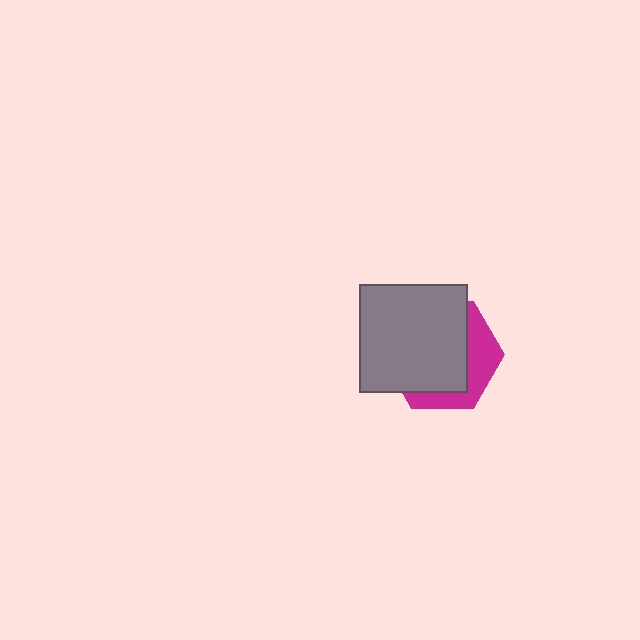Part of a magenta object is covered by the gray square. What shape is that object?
It is a hexagon.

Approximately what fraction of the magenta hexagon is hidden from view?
Roughly 67% of the magenta hexagon is hidden behind the gray square.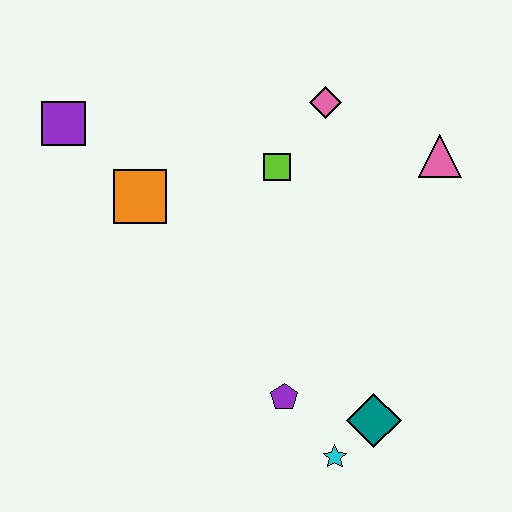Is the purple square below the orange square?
No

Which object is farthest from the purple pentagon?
The purple square is farthest from the purple pentagon.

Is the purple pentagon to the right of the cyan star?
No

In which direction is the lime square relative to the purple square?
The lime square is to the right of the purple square.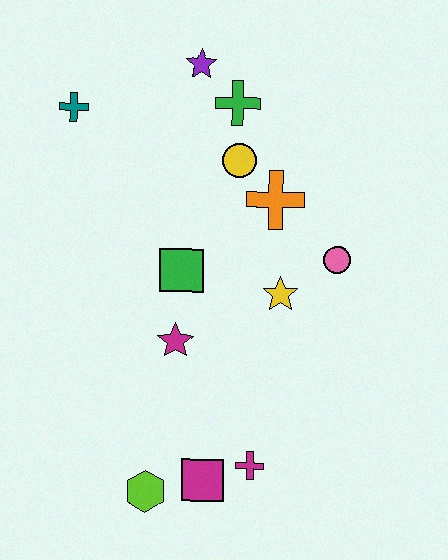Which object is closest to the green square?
The magenta star is closest to the green square.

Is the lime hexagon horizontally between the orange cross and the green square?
No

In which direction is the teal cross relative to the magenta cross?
The teal cross is above the magenta cross.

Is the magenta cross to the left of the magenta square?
No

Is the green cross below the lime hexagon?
No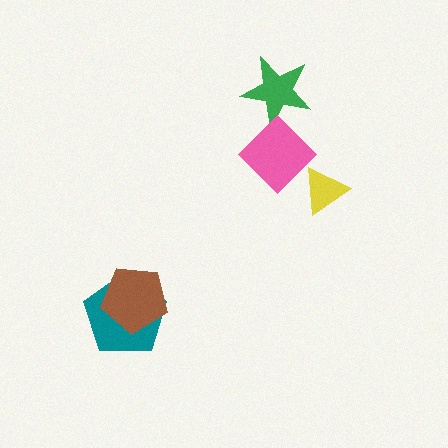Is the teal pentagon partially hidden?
Yes, it is partially covered by another shape.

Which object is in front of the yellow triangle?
The pink diamond is in front of the yellow triangle.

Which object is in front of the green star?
The pink diamond is in front of the green star.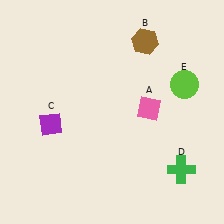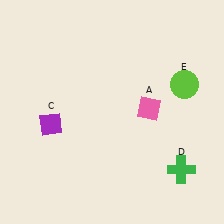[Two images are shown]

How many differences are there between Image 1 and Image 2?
There is 1 difference between the two images.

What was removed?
The brown hexagon (B) was removed in Image 2.